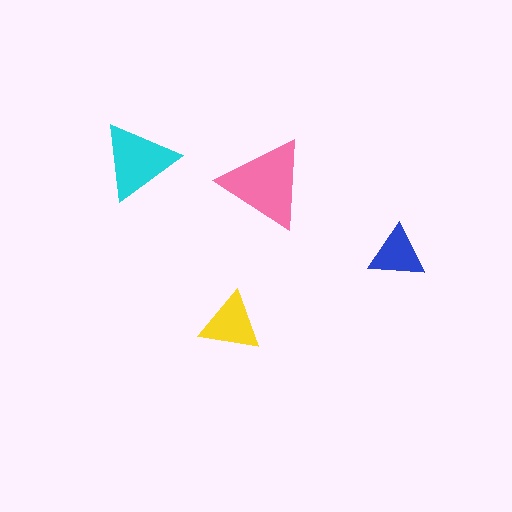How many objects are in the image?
There are 4 objects in the image.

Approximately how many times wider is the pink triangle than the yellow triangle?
About 1.5 times wider.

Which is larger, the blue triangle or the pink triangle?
The pink one.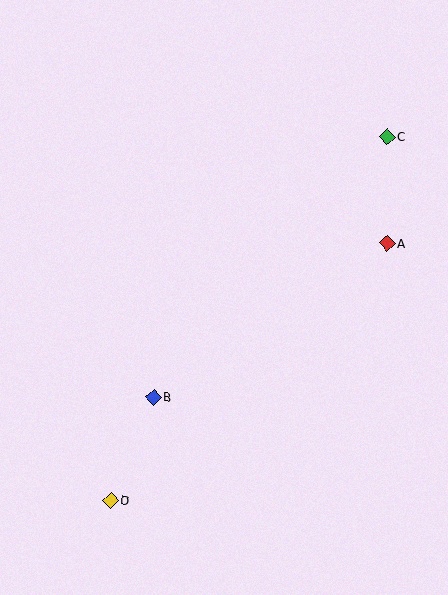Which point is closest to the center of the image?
Point B at (153, 397) is closest to the center.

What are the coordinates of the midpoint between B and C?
The midpoint between B and C is at (270, 267).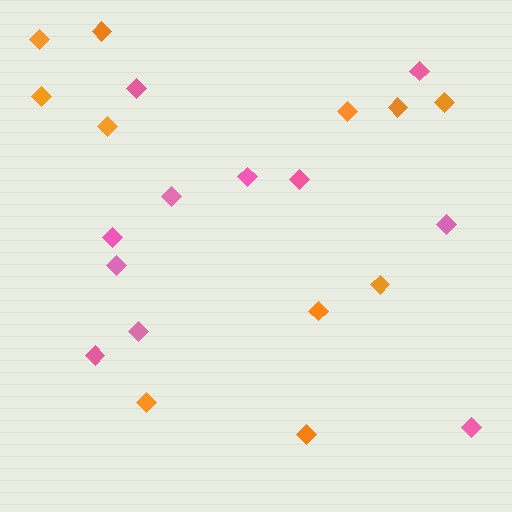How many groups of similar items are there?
There are 2 groups: one group of orange diamonds (11) and one group of pink diamonds (11).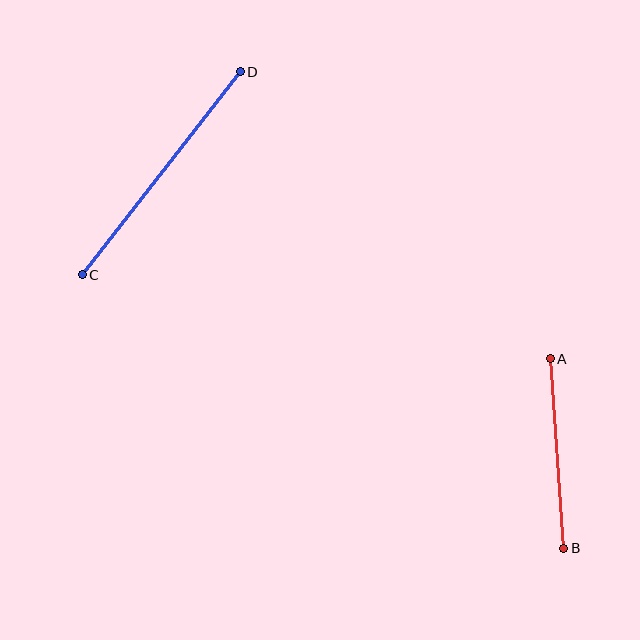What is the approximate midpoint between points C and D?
The midpoint is at approximately (161, 173) pixels.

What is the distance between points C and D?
The distance is approximately 257 pixels.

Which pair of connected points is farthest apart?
Points C and D are farthest apart.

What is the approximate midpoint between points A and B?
The midpoint is at approximately (557, 454) pixels.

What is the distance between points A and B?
The distance is approximately 190 pixels.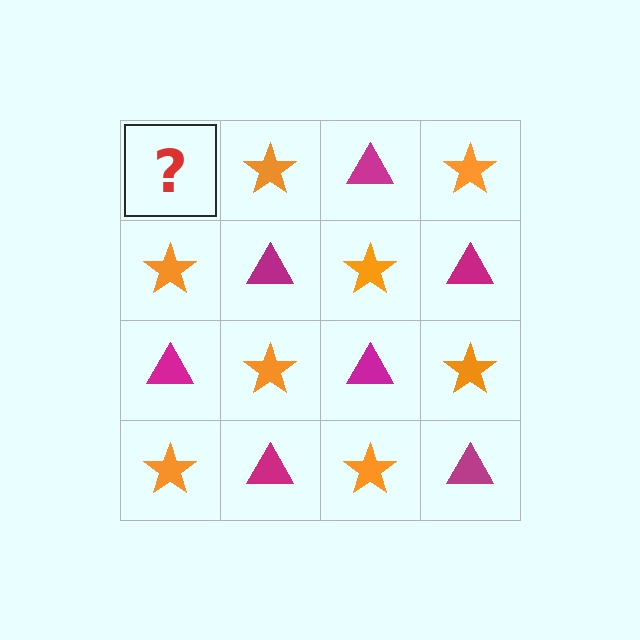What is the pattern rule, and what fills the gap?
The rule is that it alternates magenta triangle and orange star in a checkerboard pattern. The gap should be filled with a magenta triangle.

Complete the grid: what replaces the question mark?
The question mark should be replaced with a magenta triangle.